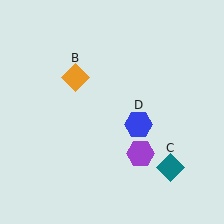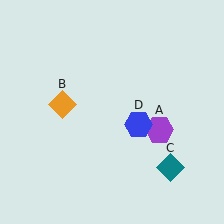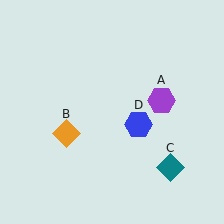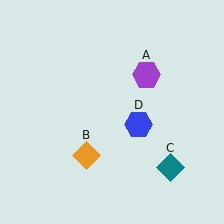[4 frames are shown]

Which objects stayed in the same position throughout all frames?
Teal diamond (object C) and blue hexagon (object D) remained stationary.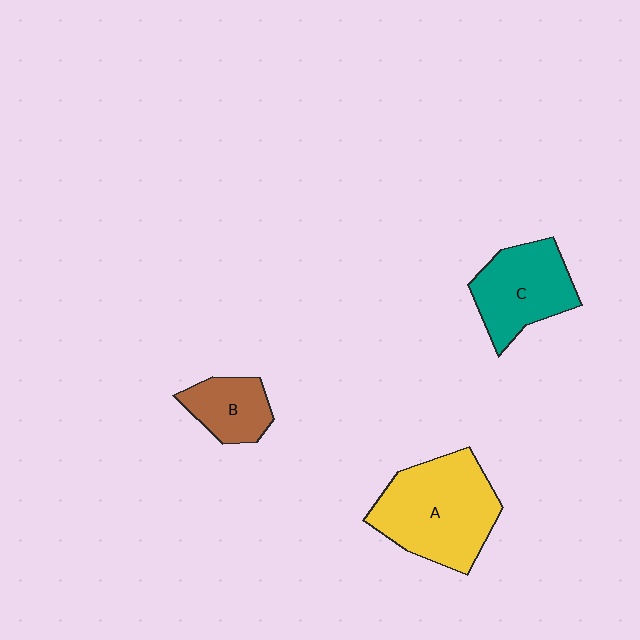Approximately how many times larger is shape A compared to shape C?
Approximately 1.4 times.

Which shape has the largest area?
Shape A (yellow).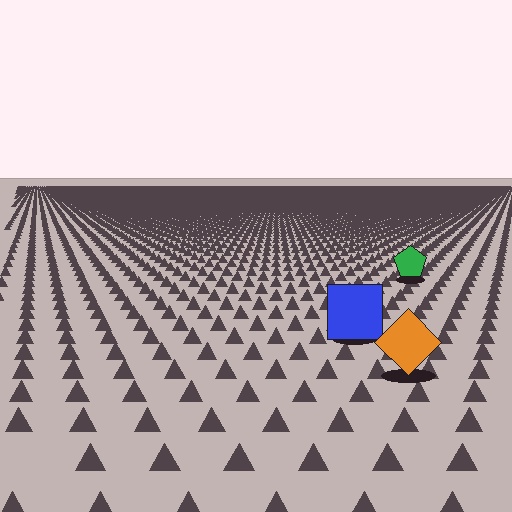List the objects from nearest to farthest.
From nearest to farthest: the orange diamond, the blue square, the green pentagon.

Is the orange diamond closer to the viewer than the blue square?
Yes. The orange diamond is closer — you can tell from the texture gradient: the ground texture is coarser near it.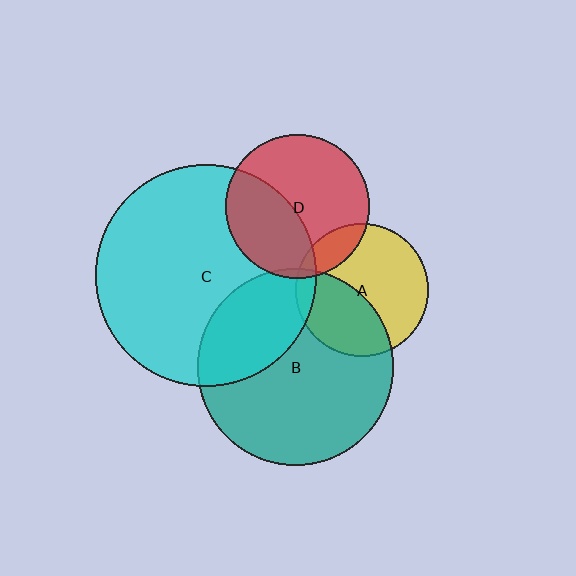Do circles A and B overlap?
Yes.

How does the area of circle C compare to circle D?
Approximately 2.4 times.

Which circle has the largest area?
Circle C (cyan).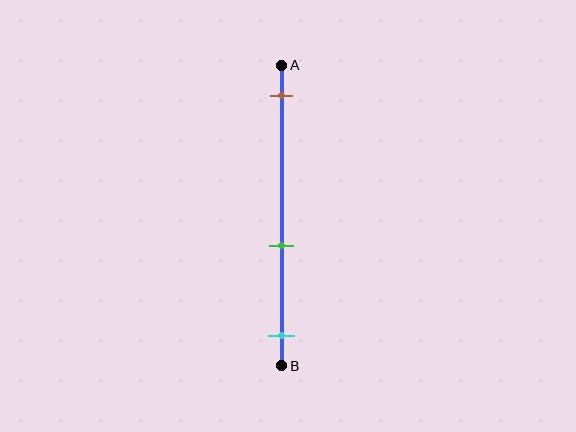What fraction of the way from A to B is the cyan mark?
The cyan mark is approximately 90% (0.9) of the way from A to B.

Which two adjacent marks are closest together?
The green and cyan marks are the closest adjacent pair.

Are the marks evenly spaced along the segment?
No, the marks are not evenly spaced.